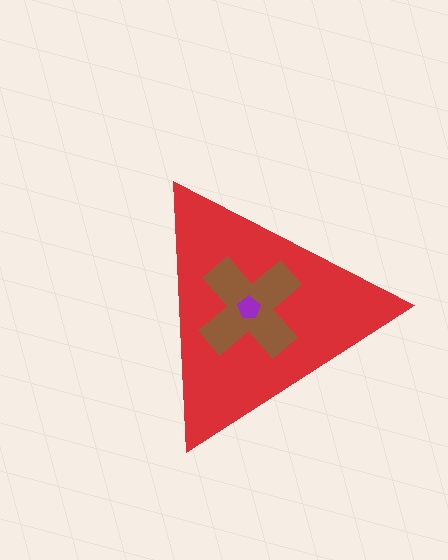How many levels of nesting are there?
3.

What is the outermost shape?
The red triangle.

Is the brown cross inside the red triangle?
Yes.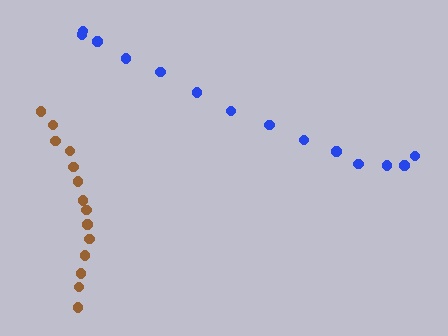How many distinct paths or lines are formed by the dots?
There are 2 distinct paths.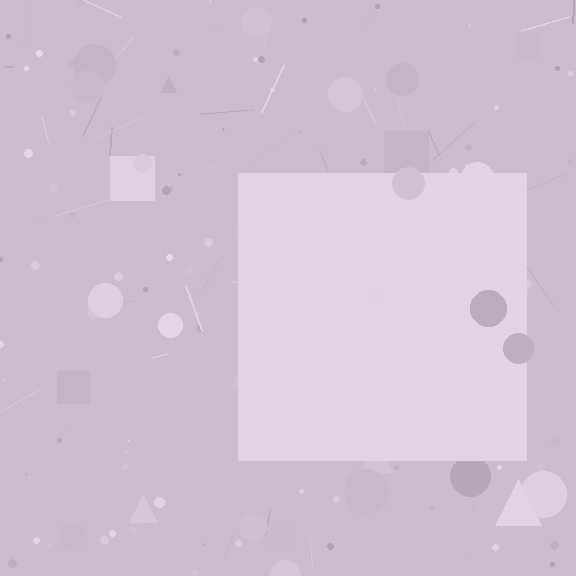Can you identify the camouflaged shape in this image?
The camouflaged shape is a square.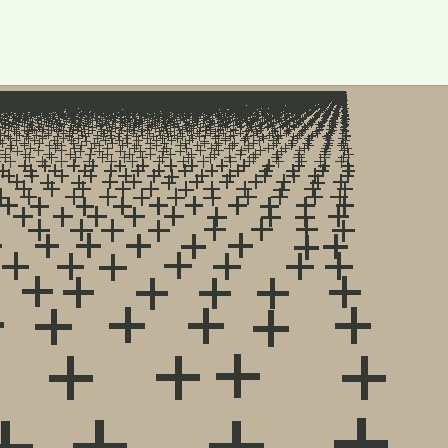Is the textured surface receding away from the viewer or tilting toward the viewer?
The surface is receding away from the viewer. Texture elements get smaller and denser toward the top.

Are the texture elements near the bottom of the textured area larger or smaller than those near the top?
Larger. Near the bottom, elements are closer to the viewer and appear at a bigger on-screen size.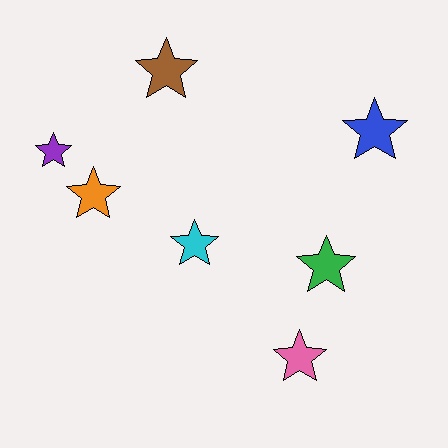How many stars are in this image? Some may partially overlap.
There are 7 stars.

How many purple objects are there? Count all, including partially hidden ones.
There is 1 purple object.